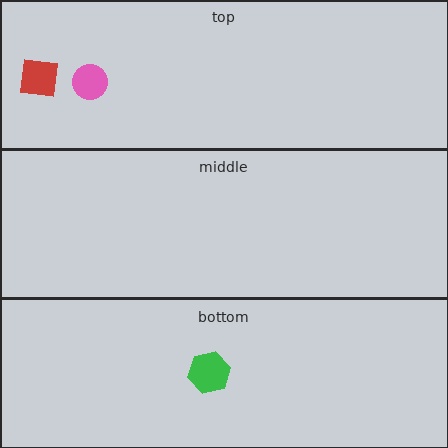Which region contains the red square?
The top region.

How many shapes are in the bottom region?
1.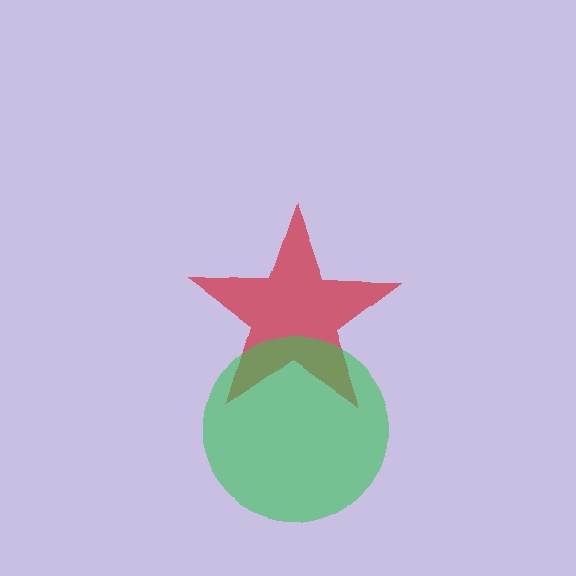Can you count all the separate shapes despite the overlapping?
Yes, there are 2 separate shapes.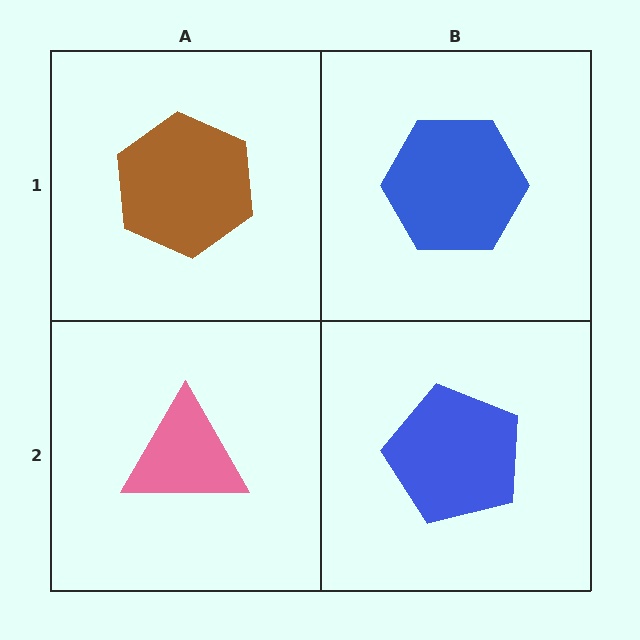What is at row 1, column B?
A blue hexagon.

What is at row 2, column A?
A pink triangle.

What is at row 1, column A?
A brown hexagon.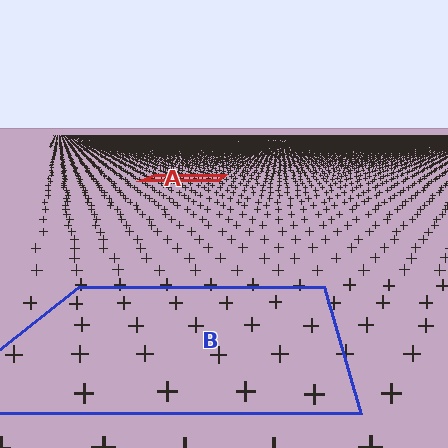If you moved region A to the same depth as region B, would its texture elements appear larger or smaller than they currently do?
They would appear larger. At a closer depth, the same texture elements are projected at a bigger on-screen size.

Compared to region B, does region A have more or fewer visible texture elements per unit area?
Region A has more texture elements per unit area — they are packed more densely because it is farther away.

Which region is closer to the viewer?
Region B is closer. The texture elements there are larger and more spread out.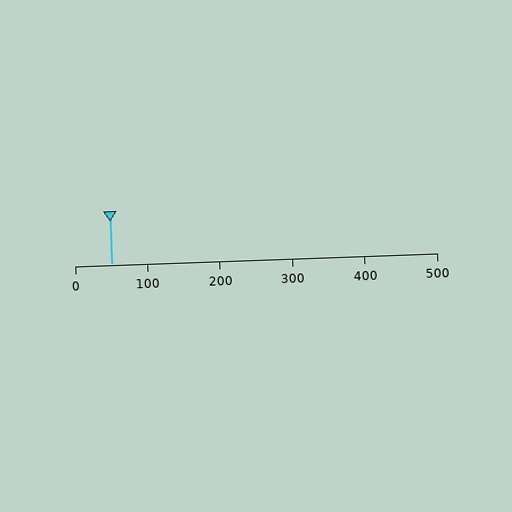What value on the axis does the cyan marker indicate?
The marker indicates approximately 50.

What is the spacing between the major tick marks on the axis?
The major ticks are spaced 100 apart.